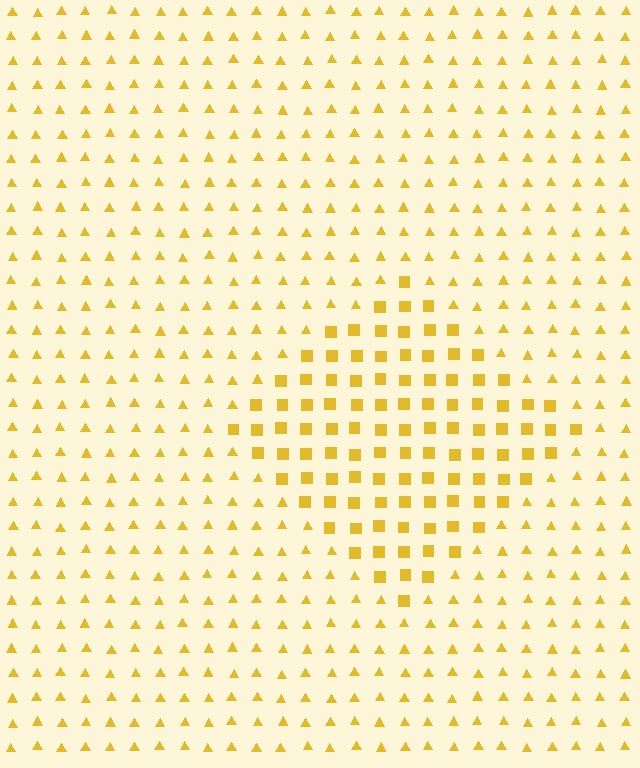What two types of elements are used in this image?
The image uses squares inside the diamond region and triangles outside it.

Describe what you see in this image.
The image is filled with small yellow elements arranged in a uniform grid. A diamond-shaped region contains squares, while the surrounding area contains triangles. The boundary is defined purely by the change in element shape.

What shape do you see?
I see a diamond.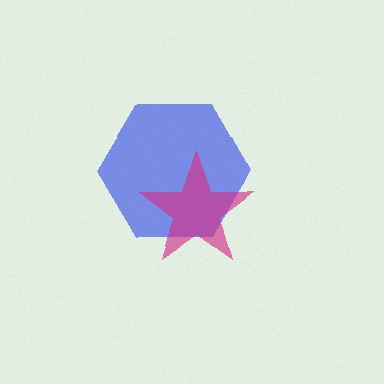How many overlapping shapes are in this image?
There are 2 overlapping shapes in the image.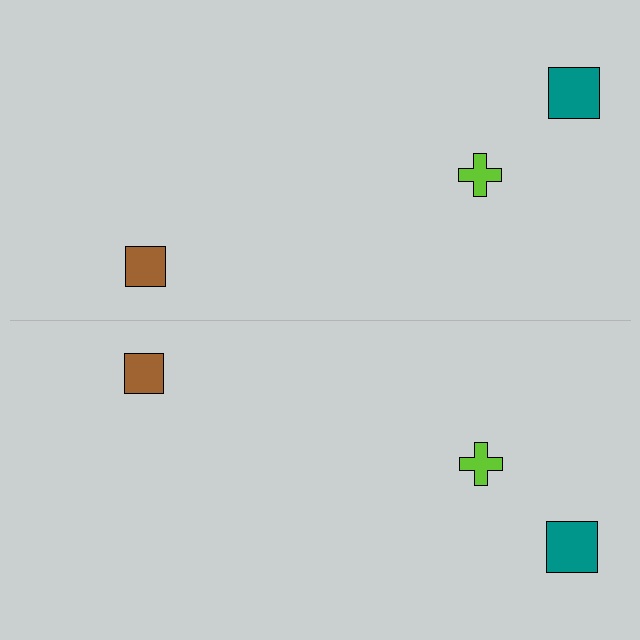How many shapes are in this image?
There are 6 shapes in this image.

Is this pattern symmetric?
Yes, this pattern has bilateral (reflection) symmetry.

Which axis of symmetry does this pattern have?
The pattern has a horizontal axis of symmetry running through the center of the image.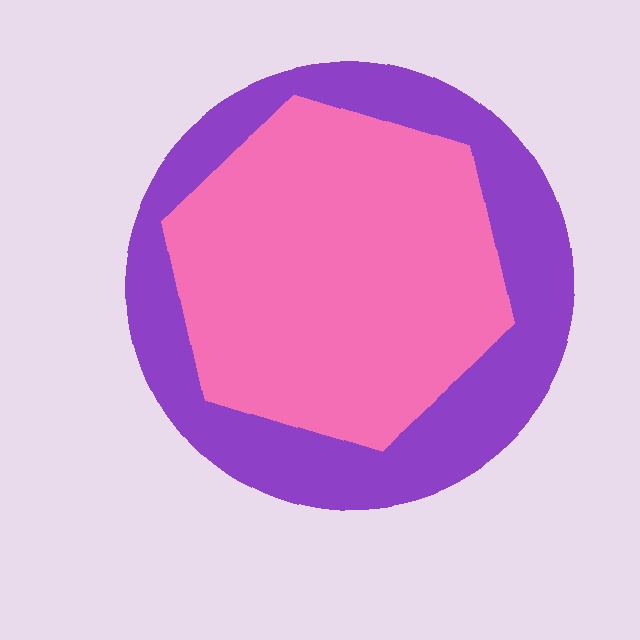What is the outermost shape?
The purple circle.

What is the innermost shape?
The pink hexagon.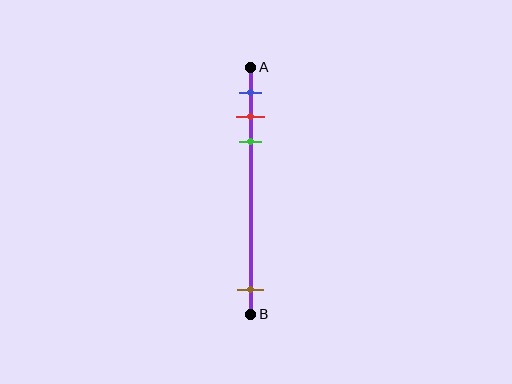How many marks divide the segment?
There are 4 marks dividing the segment.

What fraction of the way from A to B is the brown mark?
The brown mark is approximately 90% (0.9) of the way from A to B.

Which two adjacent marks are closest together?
The red and green marks are the closest adjacent pair.